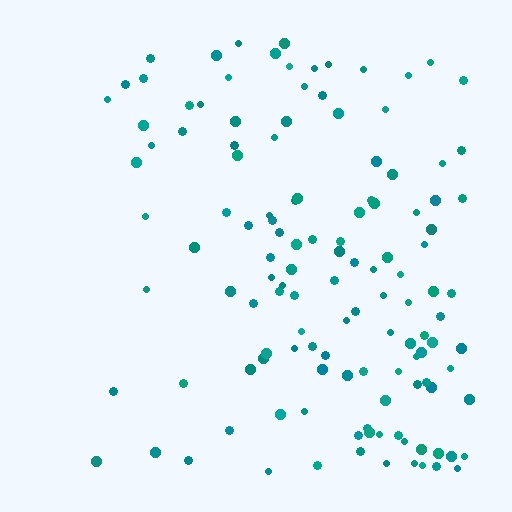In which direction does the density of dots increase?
From left to right, with the right side densest.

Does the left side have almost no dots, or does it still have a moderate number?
Still a moderate number, just noticeably fewer than the right.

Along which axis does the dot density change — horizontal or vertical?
Horizontal.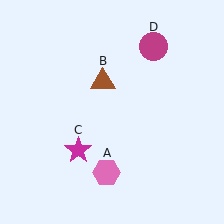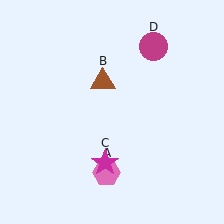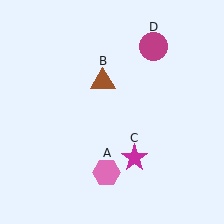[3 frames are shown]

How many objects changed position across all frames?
1 object changed position: magenta star (object C).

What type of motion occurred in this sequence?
The magenta star (object C) rotated counterclockwise around the center of the scene.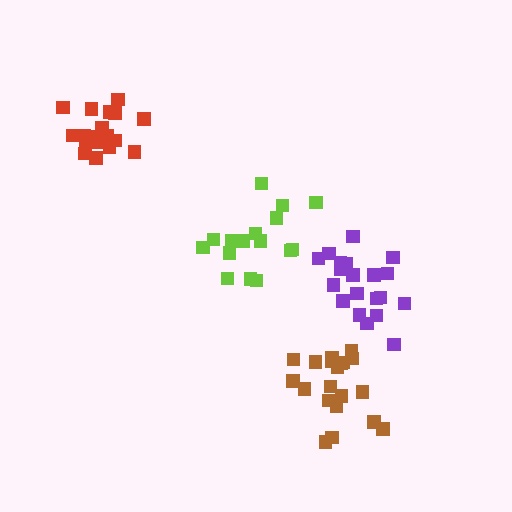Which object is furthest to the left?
The red cluster is leftmost.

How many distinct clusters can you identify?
There are 4 distinct clusters.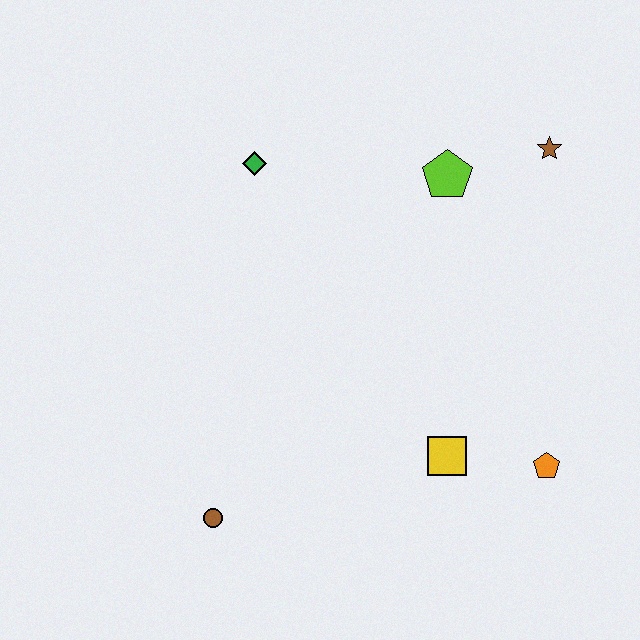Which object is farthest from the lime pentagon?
The brown circle is farthest from the lime pentagon.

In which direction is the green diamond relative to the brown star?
The green diamond is to the left of the brown star.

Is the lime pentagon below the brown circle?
No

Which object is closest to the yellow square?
The orange pentagon is closest to the yellow square.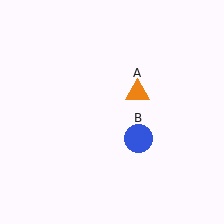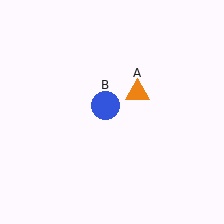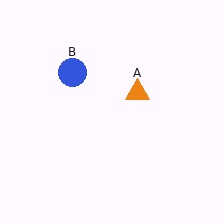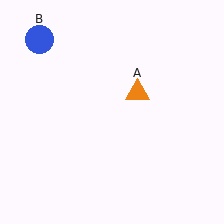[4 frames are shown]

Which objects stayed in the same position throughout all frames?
Orange triangle (object A) remained stationary.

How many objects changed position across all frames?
1 object changed position: blue circle (object B).